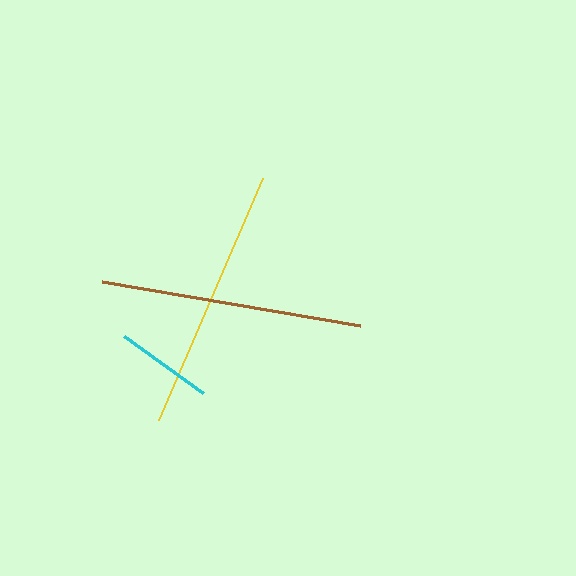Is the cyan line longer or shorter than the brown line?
The brown line is longer than the cyan line.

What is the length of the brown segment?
The brown segment is approximately 262 pixels long.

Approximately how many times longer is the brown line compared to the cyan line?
The brown line is approximately 2.7 times the length of the cyan line.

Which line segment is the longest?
The yellow line is the longest at approximately 264 pixels.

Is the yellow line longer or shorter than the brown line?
The yellow line is longer than the brown line.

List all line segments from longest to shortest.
From longest to shortest: yellow, brown, cyan.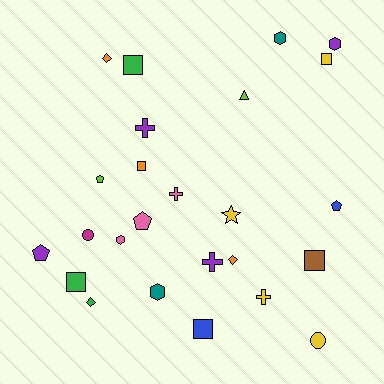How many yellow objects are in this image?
There are 4 yellow objects.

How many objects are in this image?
There are 25 objects.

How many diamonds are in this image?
There are 3 diamonds.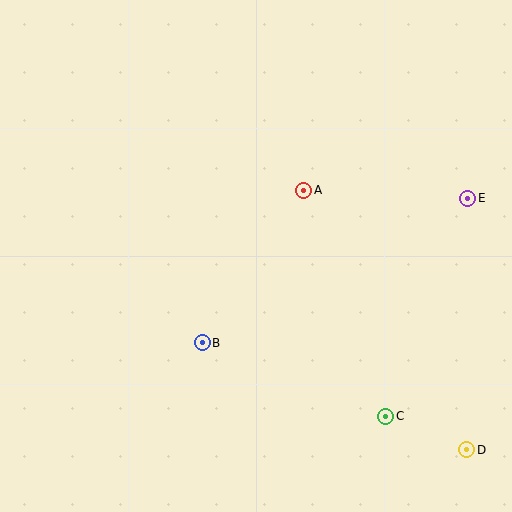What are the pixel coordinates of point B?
Point B is at (202, 343).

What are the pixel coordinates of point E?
Point E is at (468, 198).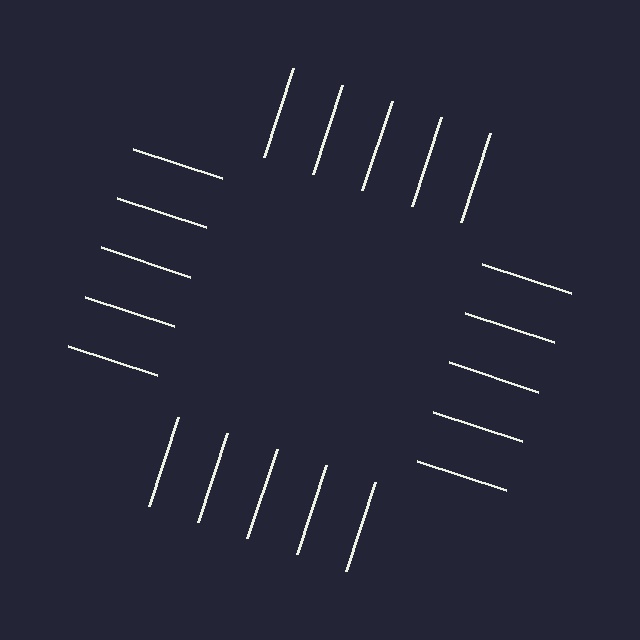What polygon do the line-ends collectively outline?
An illusory square — the line segments terminate on its edges but no continuous stroke is drawn.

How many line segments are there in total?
20 — 5 along each of the 4 edges.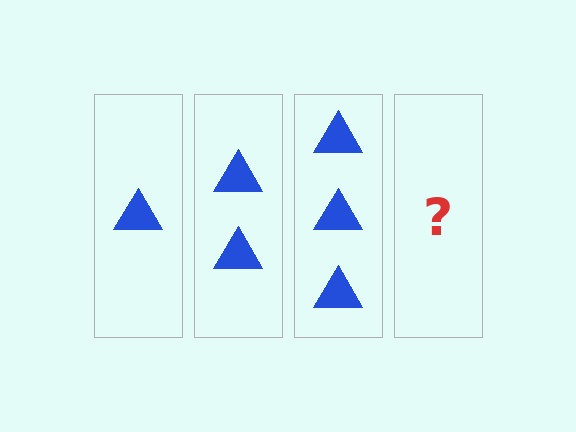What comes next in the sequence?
The next element should be 4 triangles.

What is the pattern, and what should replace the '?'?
The pattern is that each step adds one more triangle. The '?' should be 4 triangles.